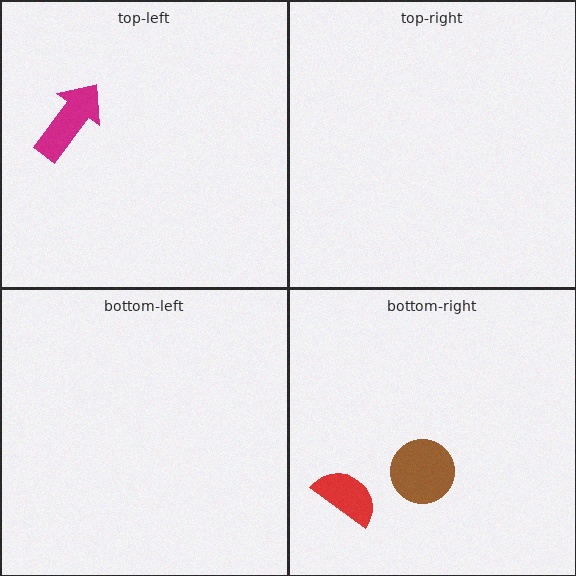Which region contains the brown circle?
The bottom-right region.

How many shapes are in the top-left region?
1.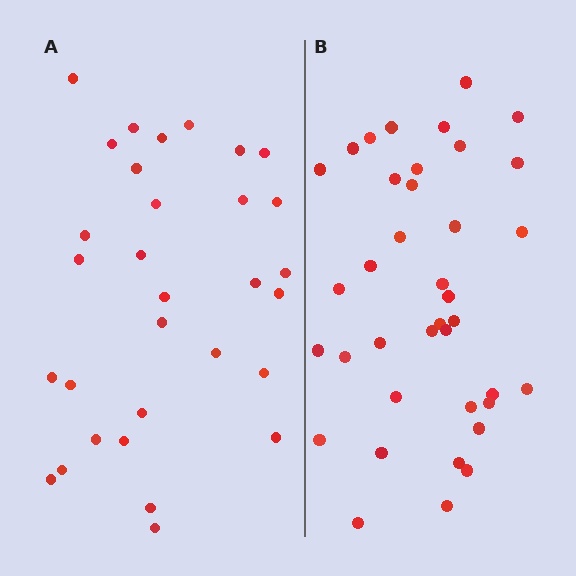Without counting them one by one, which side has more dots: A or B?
Region B (the right region) has more dots.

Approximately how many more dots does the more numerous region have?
Region B has roughly 8 or so more dots than region A.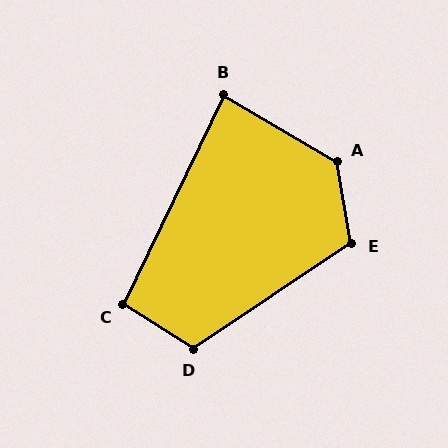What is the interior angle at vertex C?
Approximately 97 degrees (obtuse).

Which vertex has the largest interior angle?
A, at approximately 131 degrees.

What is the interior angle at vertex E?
Approximately 114 degrees (obtuse).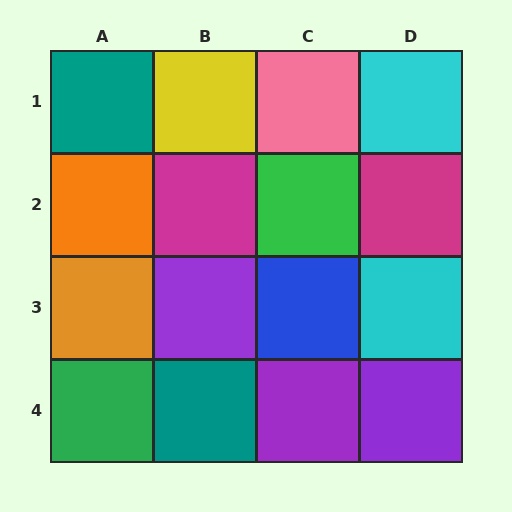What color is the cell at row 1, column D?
Cyan.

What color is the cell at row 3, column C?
Blue.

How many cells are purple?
3 cells are purple.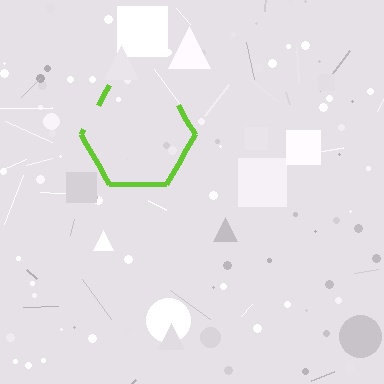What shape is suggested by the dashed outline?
The dashed outline suggests a hexagon.